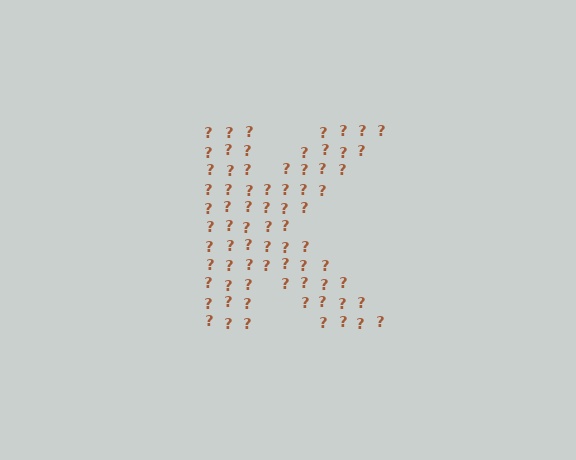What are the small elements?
The small elements are question marks.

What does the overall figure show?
The overall figure shows the letter K.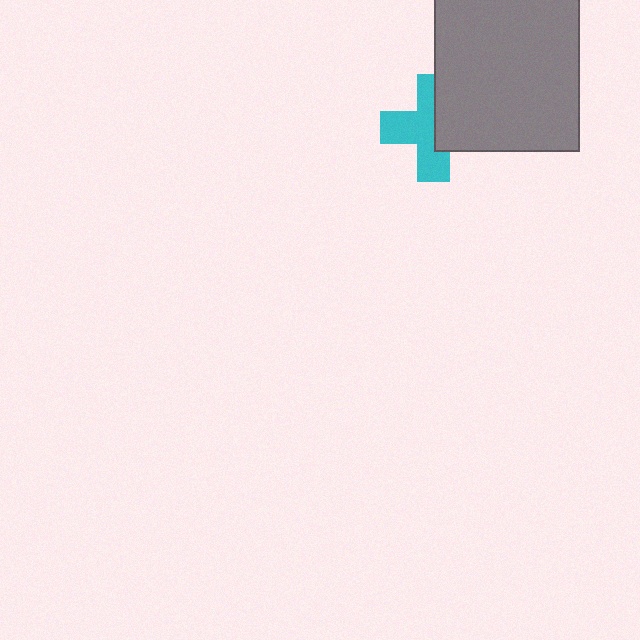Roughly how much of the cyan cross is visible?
About half of it is visible (roughly 58%).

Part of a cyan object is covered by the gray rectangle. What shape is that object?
It is a cross.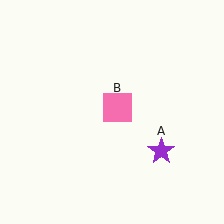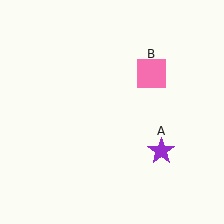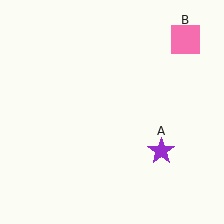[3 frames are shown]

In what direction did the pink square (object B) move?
The pink square (object B) moved up and to the right.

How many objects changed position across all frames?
1 object changed position: pink square (object B).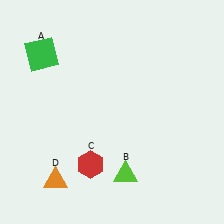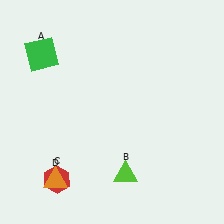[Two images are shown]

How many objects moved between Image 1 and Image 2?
1 object moved between the two images.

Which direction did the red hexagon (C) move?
The red hexagon (C) moved left.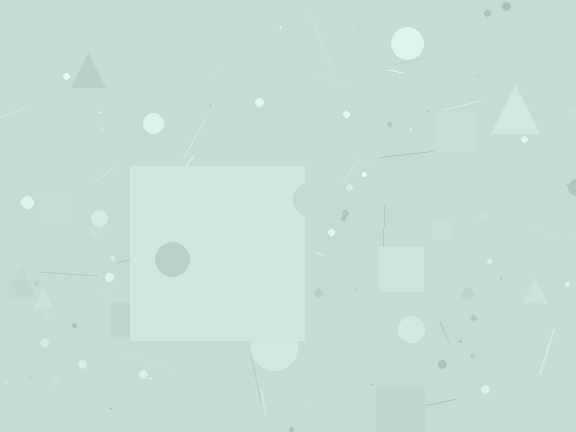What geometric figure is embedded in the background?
A square is embedded in the background.